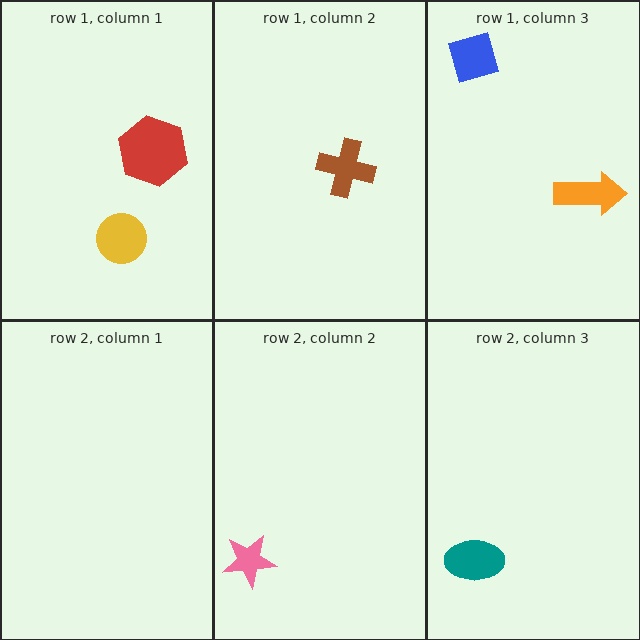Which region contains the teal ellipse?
The row 2, column 3 region.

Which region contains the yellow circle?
The row 1, column 1 region.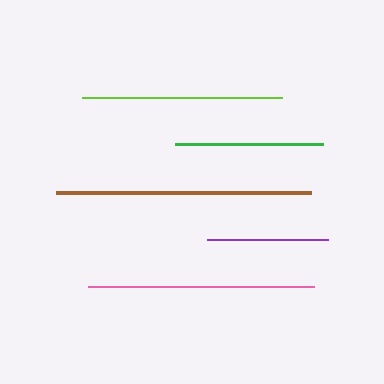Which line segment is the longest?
The brown line is the longest at approximately 254 pixels.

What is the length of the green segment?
The green segment is approximately 148 pixels long.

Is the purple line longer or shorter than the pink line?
The pink line is longer than the purple line.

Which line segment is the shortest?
The purple line is the shortest at approximately 121 pixels.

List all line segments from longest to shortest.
From longest to shortest: brown, pink, lime, green, purple.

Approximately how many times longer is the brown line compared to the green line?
The brown line is approximately 1.7 times the length of the green line.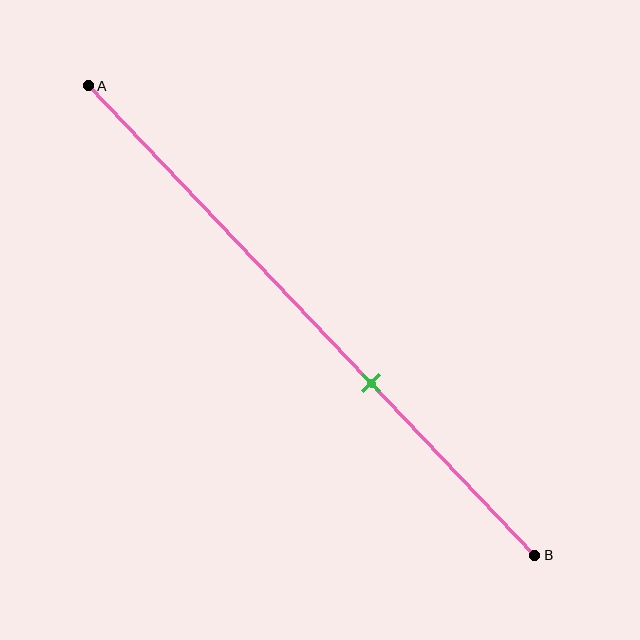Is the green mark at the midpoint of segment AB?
No, the mark is at about 65% from A, not at the 50% midpoint.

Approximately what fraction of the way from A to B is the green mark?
The green mark is approximately 65% of the way from A to B.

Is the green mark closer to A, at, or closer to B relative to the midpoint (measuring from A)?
The green mark is closer to point B than the midpoint of segment AB.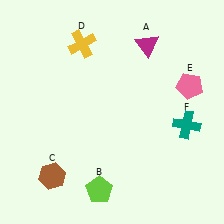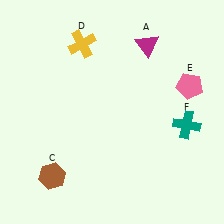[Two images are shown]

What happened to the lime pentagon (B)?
The lime pentagon (B) was removed in Image 2. It was in the bottom-left area of Image 1.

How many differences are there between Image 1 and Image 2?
There is 1 difference between the two images.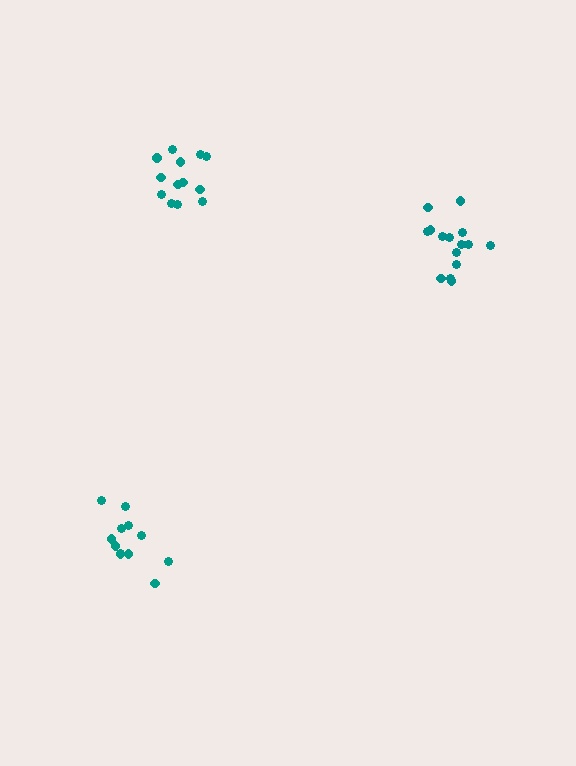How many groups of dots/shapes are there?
There are 3 groups.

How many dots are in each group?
Group 1: 13 dots, Group 2: 15 dots, Group 3: 12 dots (40 total).